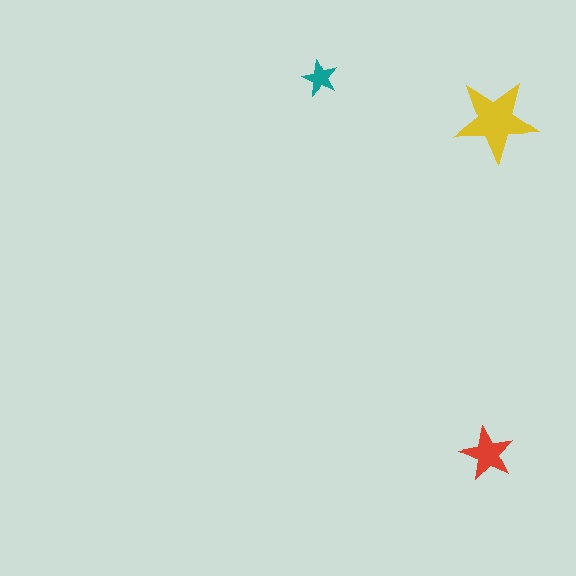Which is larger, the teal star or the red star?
The red one.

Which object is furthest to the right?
The yellow star is rightmost.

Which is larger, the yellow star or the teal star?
The yellow one.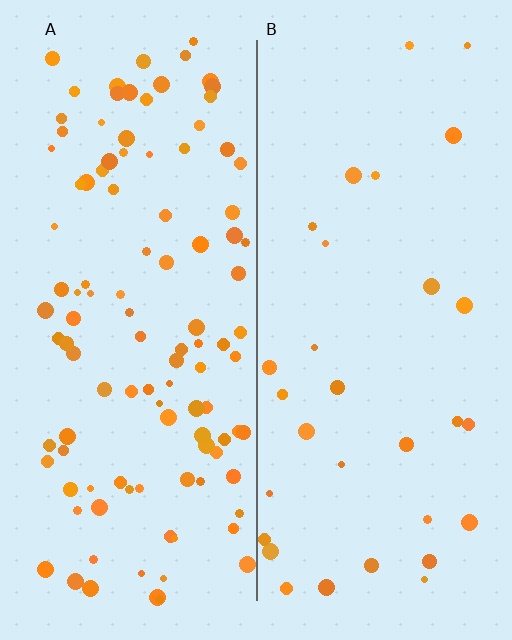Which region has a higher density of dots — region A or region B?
A (the left).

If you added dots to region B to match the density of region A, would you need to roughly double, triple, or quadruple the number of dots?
Approximately quadruple.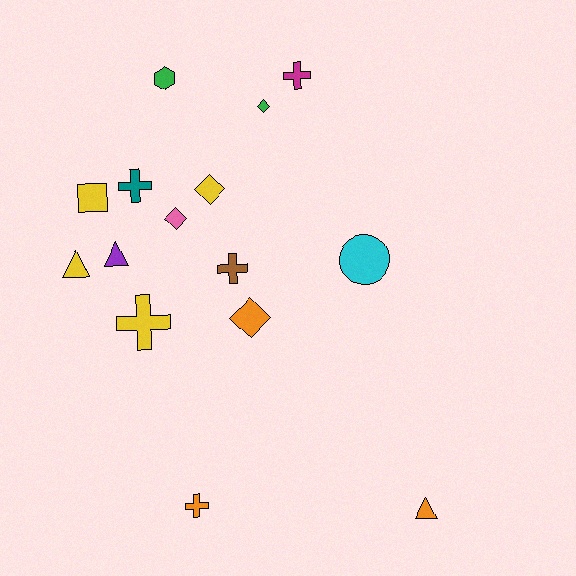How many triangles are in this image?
There are 3 triangles.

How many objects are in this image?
There are 15 objects.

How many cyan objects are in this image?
There is 1 cyan object.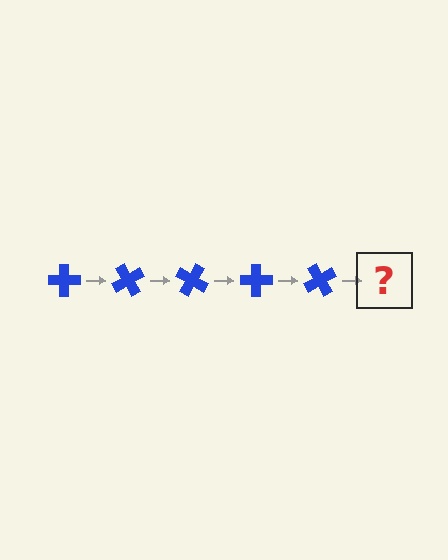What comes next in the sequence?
The next element should be a blue cross rotated 300 degrees.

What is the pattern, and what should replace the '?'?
The pattern is that the cross rotates 60 degrees each step. The '?' should be a blue cross rotated 300 degrees.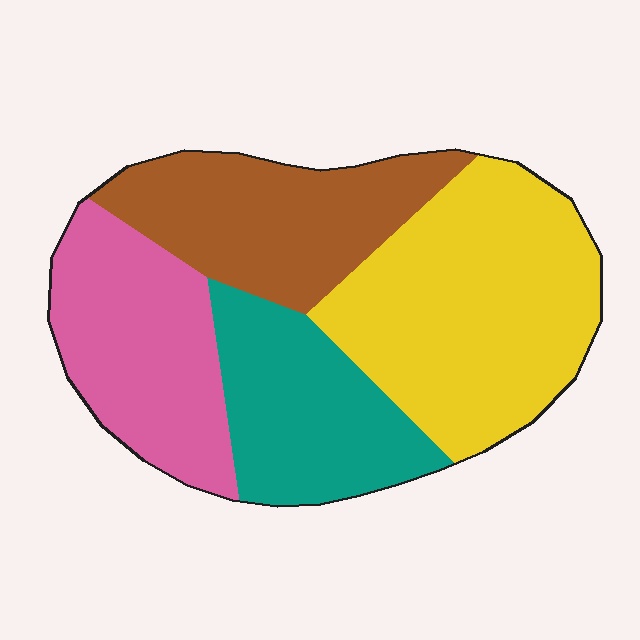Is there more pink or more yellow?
Yellow.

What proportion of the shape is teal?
Teal covers roughly 20% of the shape.